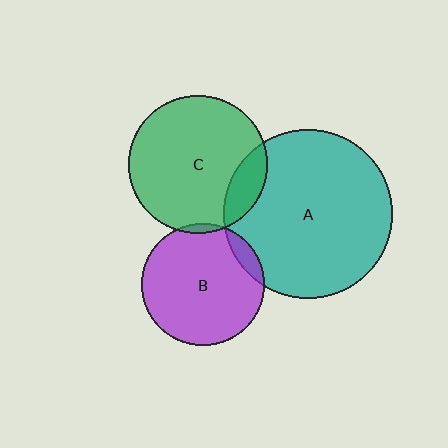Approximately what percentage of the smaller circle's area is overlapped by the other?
Approximately 15%.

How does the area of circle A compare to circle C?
Approximately 1.5 times.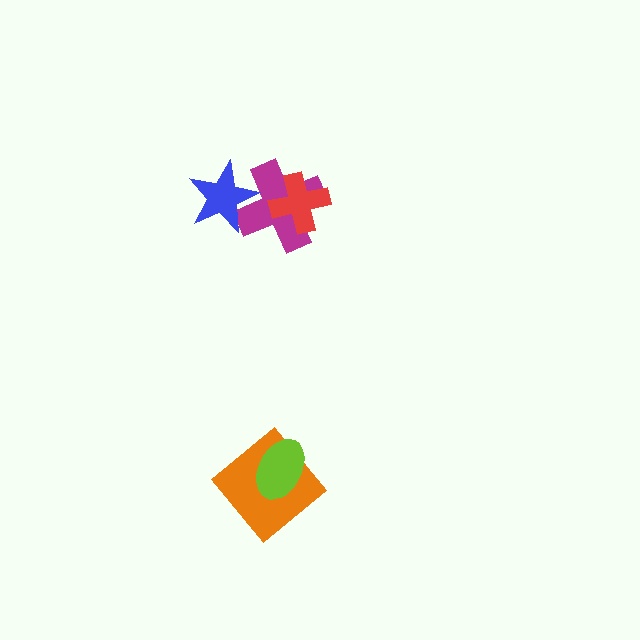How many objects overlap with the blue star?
1 object overlaps with the blue star.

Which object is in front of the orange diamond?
The lime ellipse is in front of the orange diamond.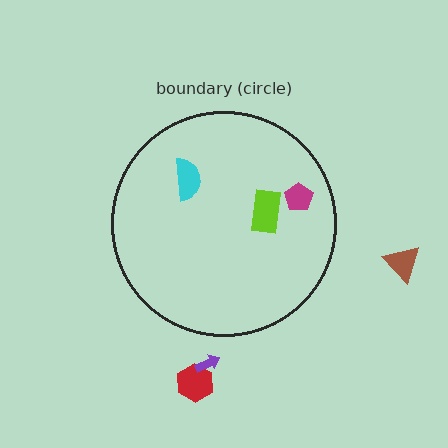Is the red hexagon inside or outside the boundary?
Outside.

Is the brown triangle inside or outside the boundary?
Outside.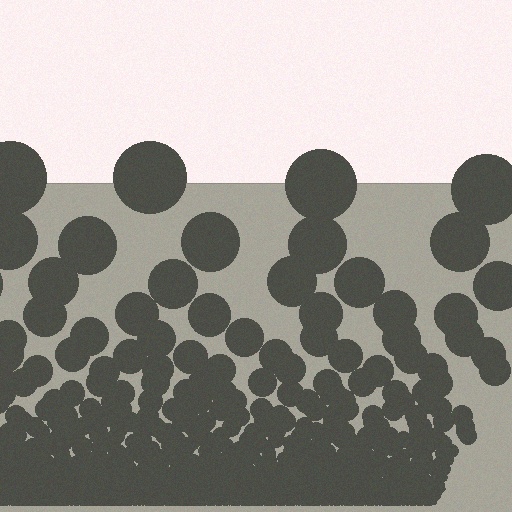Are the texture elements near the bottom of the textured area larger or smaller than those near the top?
Smaller. The gradient is inverted — elements near the bottom are smaller and denser.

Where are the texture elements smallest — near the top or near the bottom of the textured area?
Near the bottom.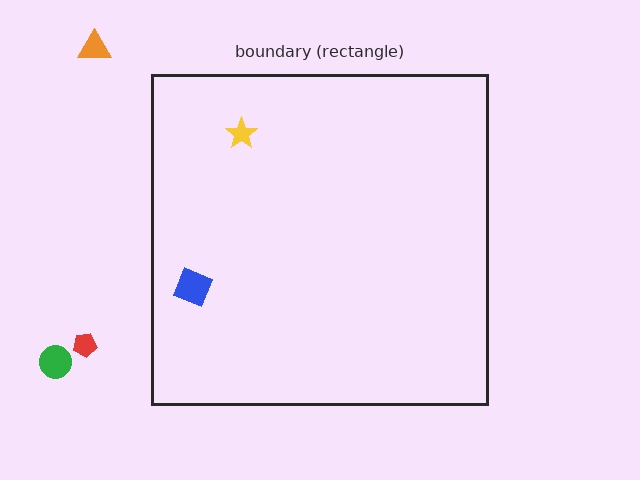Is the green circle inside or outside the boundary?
Outside.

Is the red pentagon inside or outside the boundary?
Outside.